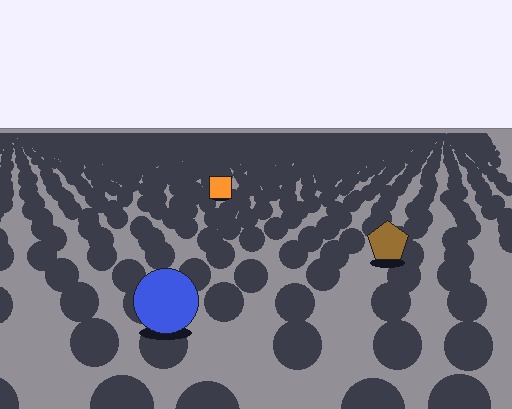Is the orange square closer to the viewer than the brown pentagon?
No. The brown pentagon is closer — you can tell from the texture gradient: the ground texture is coarser near it.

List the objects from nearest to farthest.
From nearest to farthest: the blue circle, the brown pentagon, the orange square.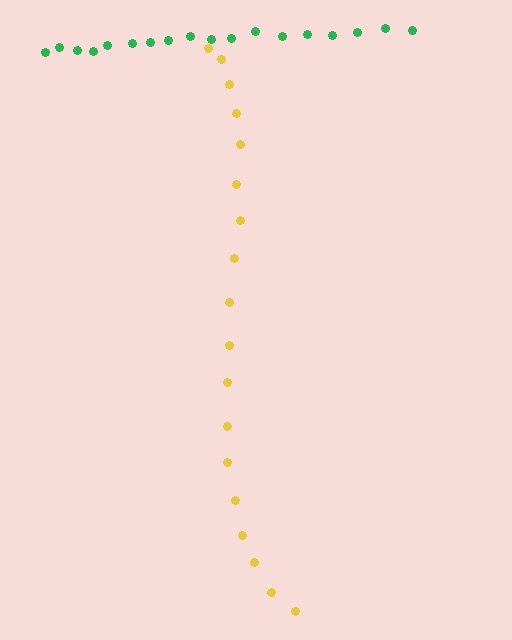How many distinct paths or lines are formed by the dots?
There are 2 distinct paths.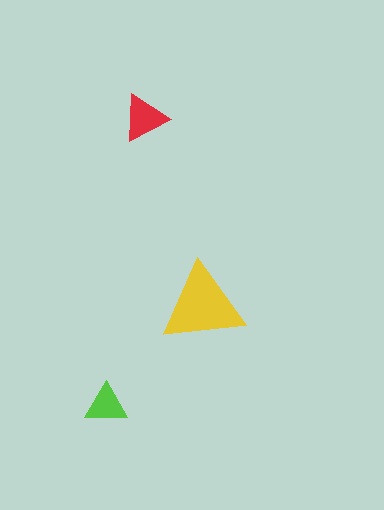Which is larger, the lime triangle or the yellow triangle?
The yellow one.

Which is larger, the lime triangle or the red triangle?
The red one.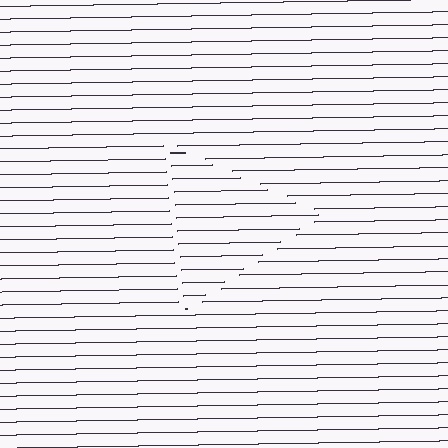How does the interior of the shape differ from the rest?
The interior of the shape contains the same grating, shifted by half a period — the contour is defined by the phase discontinuity where line-ends from the inner and outer gratings abut.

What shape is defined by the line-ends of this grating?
An illusory triangle. The interior of the shape contains the same grating, shifted by half a period — the contour is defined by the phase discontinuity where line-ends from the inner and outer gratings abut.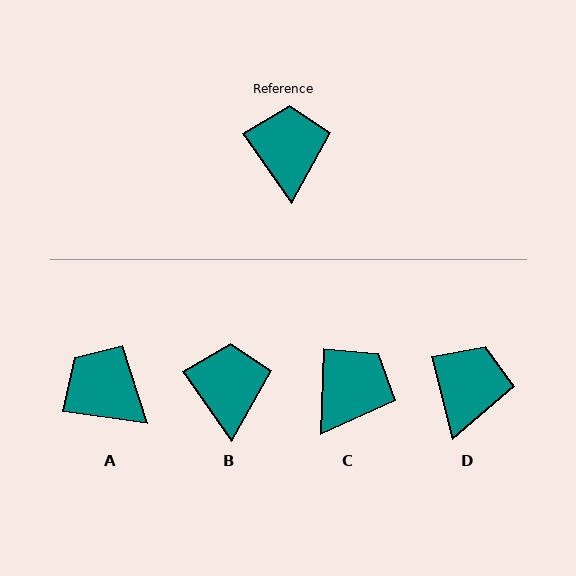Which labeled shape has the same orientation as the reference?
B.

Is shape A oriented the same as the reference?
No, it is off by about 47 degrees.